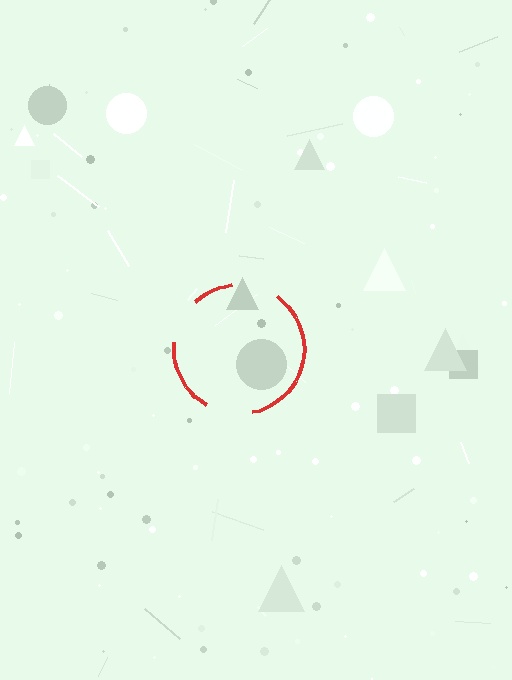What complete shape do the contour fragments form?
The contour fragments form a circle.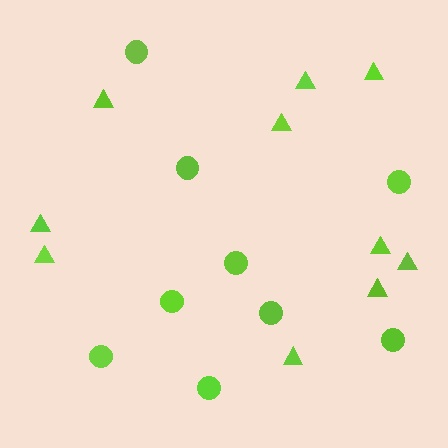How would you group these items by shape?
There are 2 groups: one group of circles (9) and one group of triangles (10).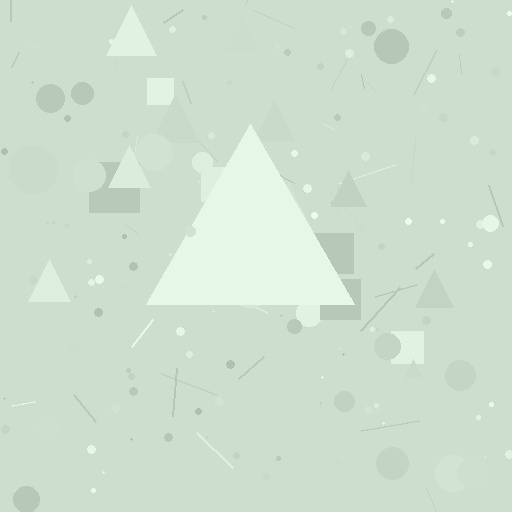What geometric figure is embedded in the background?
A triangle is embedded in the background.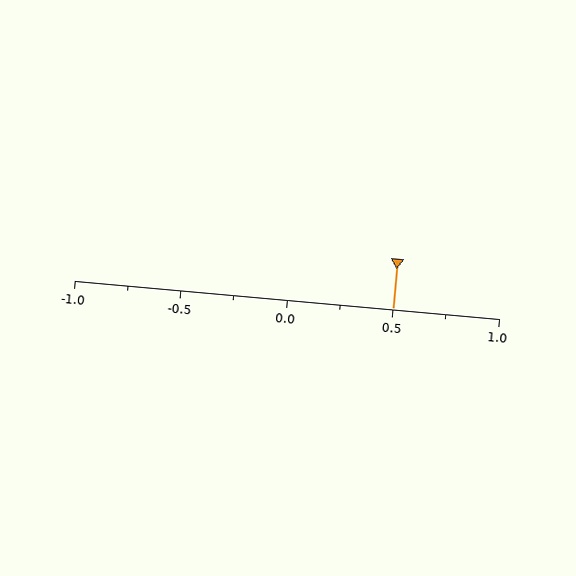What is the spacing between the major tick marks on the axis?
The major ticks are spaced 0.5 apart.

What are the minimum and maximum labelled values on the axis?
The axis runs from -1.0 to 1.0.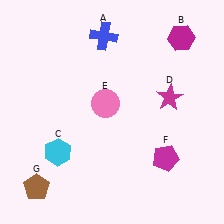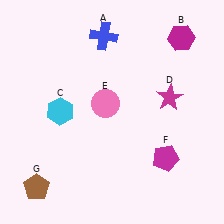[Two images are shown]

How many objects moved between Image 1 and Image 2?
1 object moved between the two images.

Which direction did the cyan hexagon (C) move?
The cyan hexagon (C) moved up.